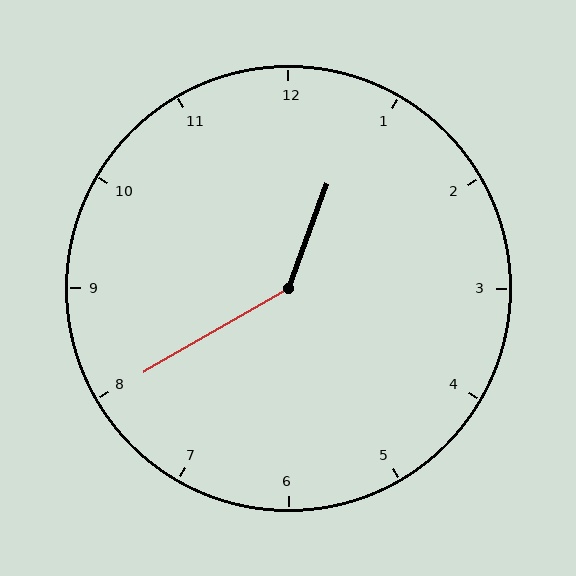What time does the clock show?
12:40.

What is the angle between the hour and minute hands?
Approximately 140 degrees.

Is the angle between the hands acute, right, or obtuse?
It is obtuse.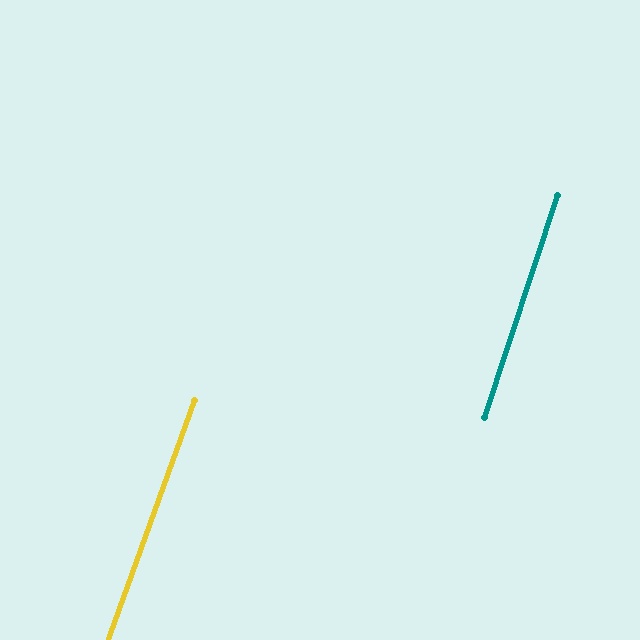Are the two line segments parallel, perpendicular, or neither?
Parallel — their directions differ by only 1.6°.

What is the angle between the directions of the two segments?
Approximately 2 degrees.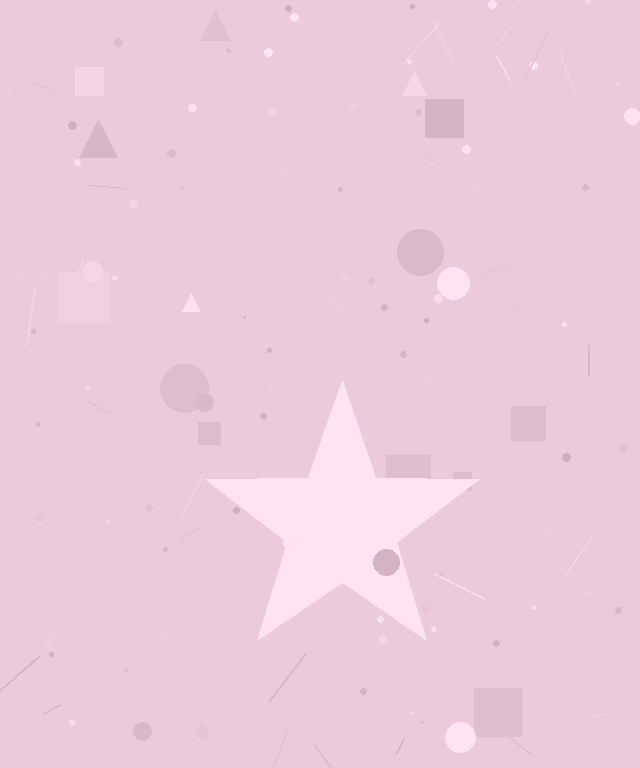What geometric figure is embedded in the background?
A star is embedded in the background.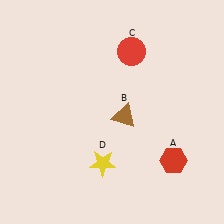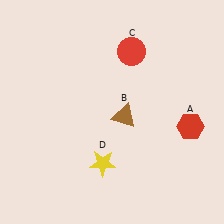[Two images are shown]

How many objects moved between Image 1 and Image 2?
1 object moved between the two images.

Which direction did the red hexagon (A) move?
The red hexagon (A) moved up.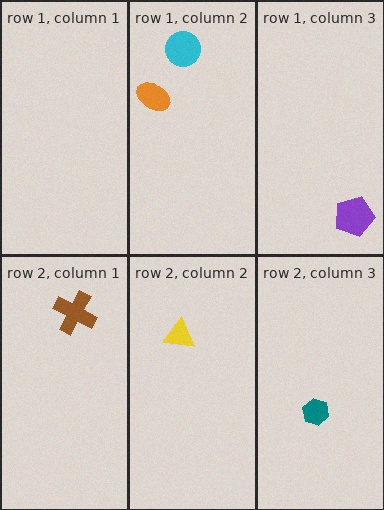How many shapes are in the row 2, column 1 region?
1.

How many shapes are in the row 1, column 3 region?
1.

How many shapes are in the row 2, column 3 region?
1.